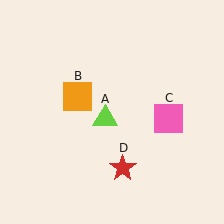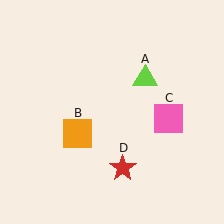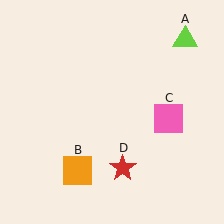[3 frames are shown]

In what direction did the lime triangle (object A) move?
The lime triangle (object A) moved up and to the right.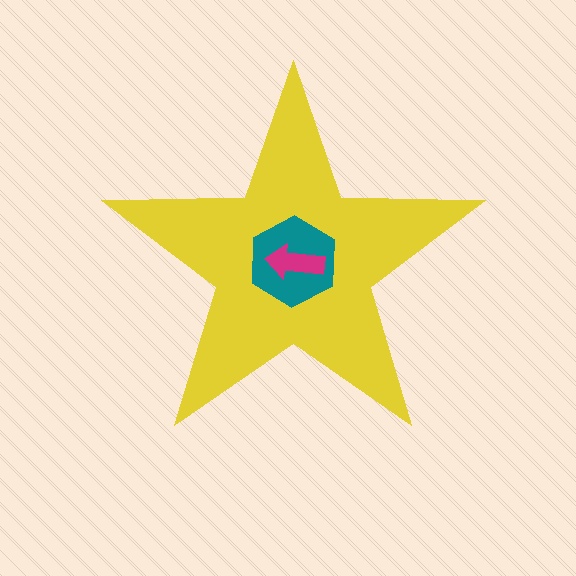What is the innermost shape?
The magenta arrow.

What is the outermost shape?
The yellow star.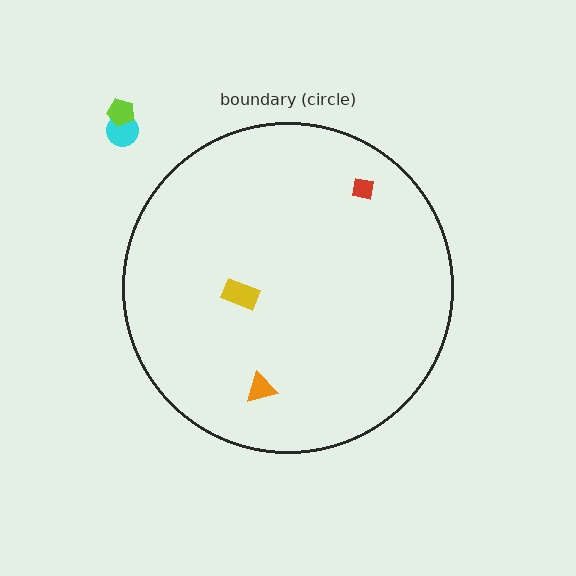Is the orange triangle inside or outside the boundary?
Inside.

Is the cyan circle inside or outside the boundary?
Outside.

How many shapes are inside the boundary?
3 inside, 2 outside.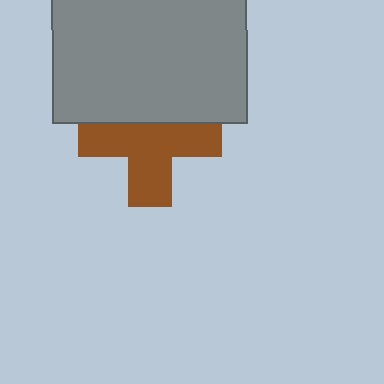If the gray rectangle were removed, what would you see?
You would see the complete brown cross.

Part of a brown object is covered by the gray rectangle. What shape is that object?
It is a cross.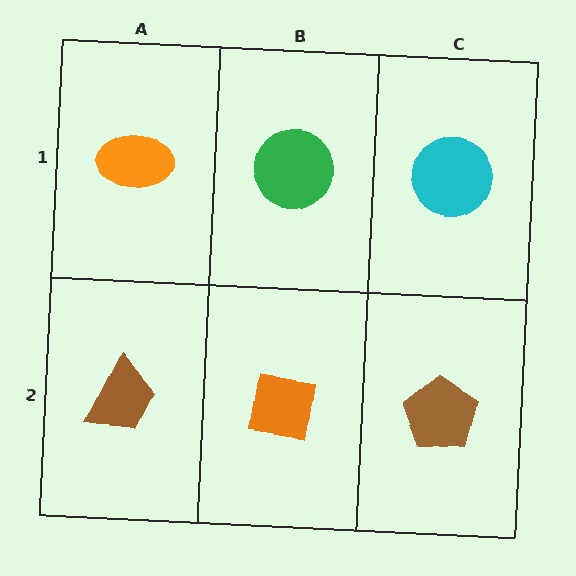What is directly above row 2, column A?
An orange ellipse.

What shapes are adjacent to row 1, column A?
A brown trapezoid (row 2, column A), a green circle (row 1, column B).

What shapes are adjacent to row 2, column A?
An orange ellipse (row 1, column A), an orange square (row 2, column B).